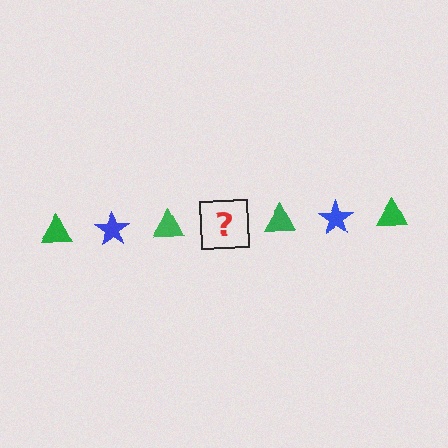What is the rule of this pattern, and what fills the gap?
The rule is that the pattern alternates between green triangle and blue star. The gap should be filled with a blue star.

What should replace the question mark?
The question mark should be replaced with a blue star.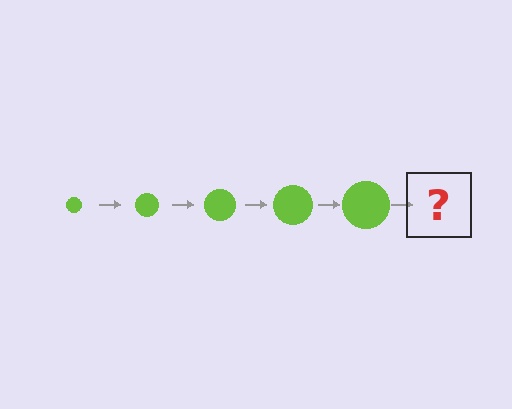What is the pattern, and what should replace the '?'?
The pattern is that the circle gets progressively larger each step. The '?' should be a lime circle, larger than the previous one.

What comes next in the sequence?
The next element should be a lime circle, larger than the previous one.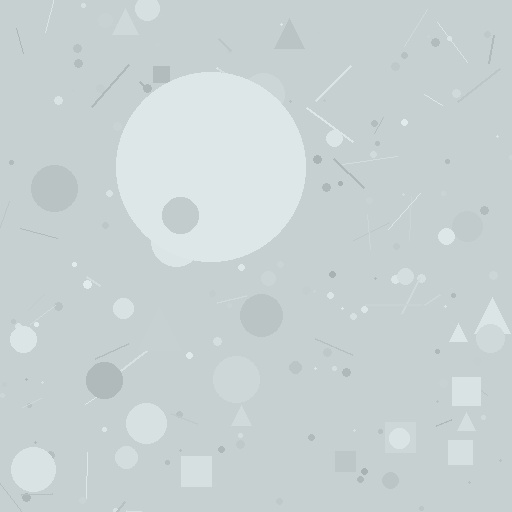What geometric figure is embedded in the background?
A circle is embedded in the background.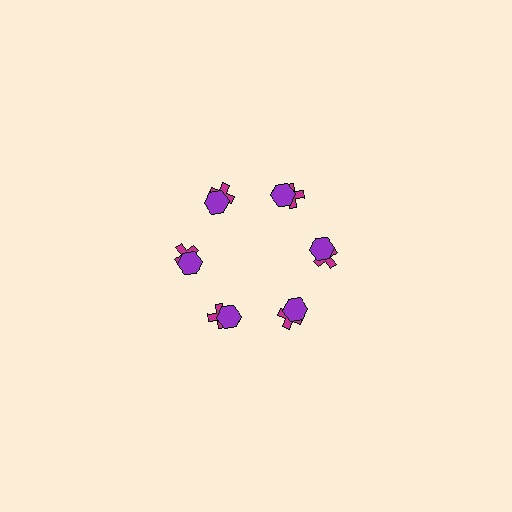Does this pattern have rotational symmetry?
Yes, this pattern has 6-fold rotational symmetry. It looks the same after rotating 60 degrees around the center.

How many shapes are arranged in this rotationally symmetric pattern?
There are 12 shapes, arranged in 6 groups of 2.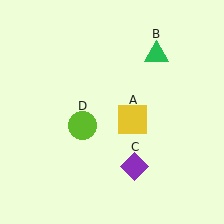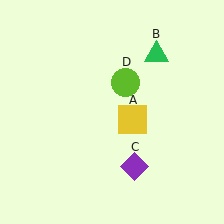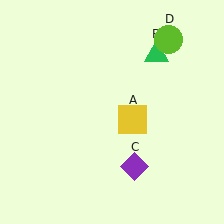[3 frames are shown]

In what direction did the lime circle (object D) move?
The lime circle (object D) moved up and to the right.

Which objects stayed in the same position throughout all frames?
Yellow square (object A) and green triangle (object B) and purple diamond (object C) remained stationary.